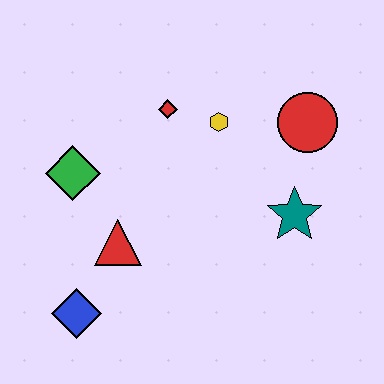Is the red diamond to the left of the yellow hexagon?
Yes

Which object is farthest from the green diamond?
The red circle is farthest from the green diamond.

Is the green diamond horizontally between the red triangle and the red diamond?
No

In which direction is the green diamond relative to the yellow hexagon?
The green diamond is to the left of the yellow hexagon.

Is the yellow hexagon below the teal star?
No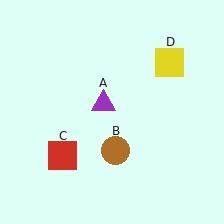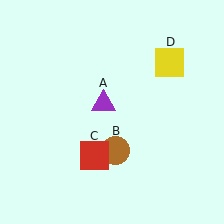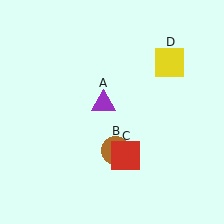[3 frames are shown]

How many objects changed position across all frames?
1 object changed position: red square (object C).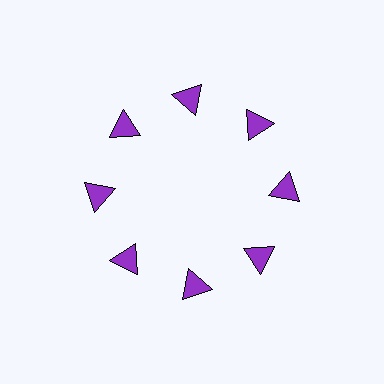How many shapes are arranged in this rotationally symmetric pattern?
There are 8 shapes, arranged in 8 groups of 1.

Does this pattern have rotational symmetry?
Yes, this pattern has 8-fold rotational symmetry. It looks the same after rotating 45 degrees around the center.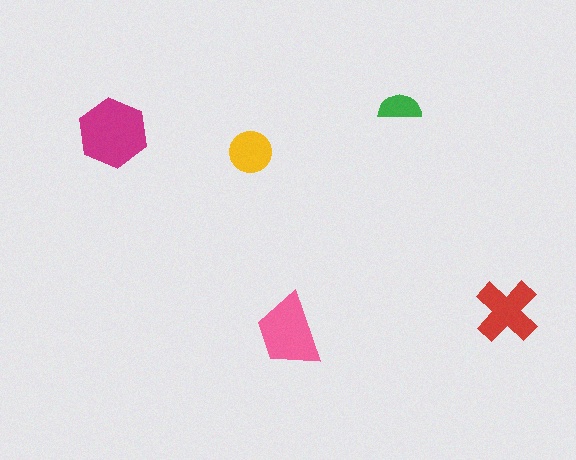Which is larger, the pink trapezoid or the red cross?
The pink trapezoid.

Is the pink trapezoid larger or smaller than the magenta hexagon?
Smaller.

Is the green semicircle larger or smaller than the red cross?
Smaller.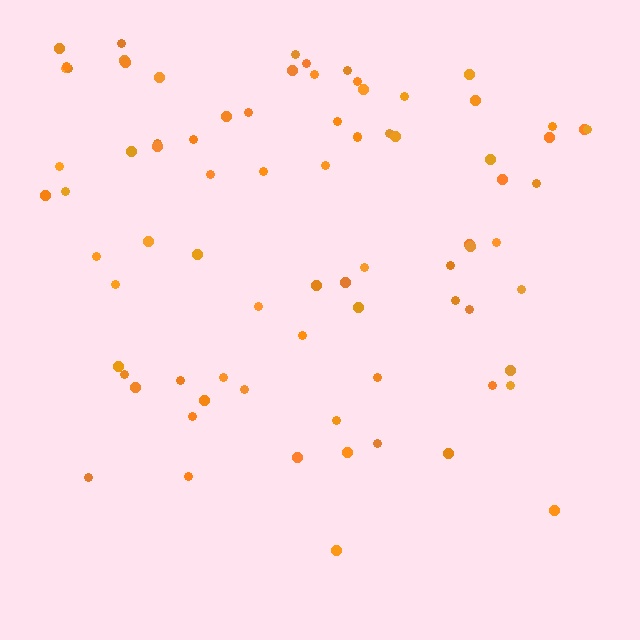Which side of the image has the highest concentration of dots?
The top.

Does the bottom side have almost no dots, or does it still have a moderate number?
Still a moderate number, just noticeably fewer than the top.